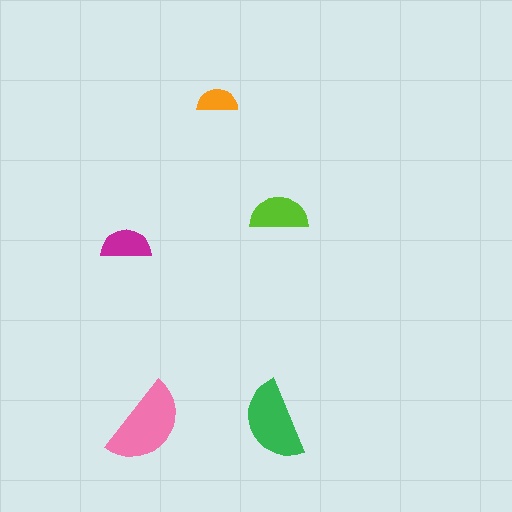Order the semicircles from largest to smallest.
the pink one, the green one, the lime one, the magenta one, the orange one.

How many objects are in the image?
There are 5 objects in the image.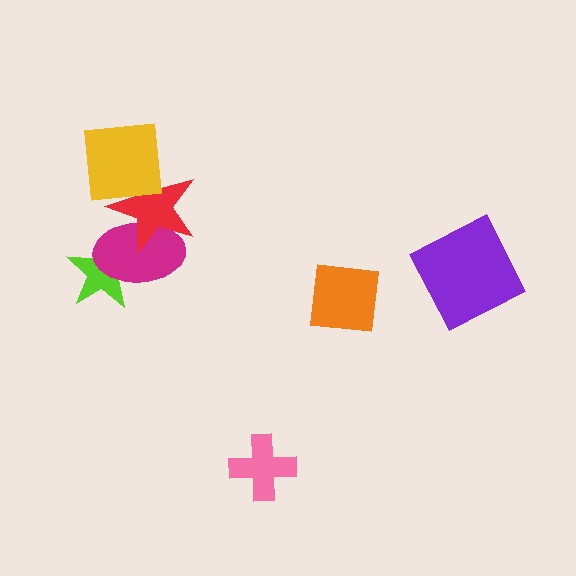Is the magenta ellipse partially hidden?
Yes, it is partially covered by another shape.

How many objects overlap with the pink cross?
0 objects overlap with the pink cross.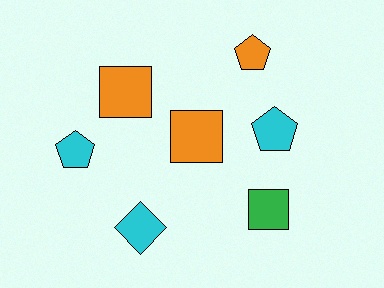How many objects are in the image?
There are 7 objects.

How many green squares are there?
There is 1 green square.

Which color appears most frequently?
Orange, with 3 objects.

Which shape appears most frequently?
Pentagon, with 3 objects.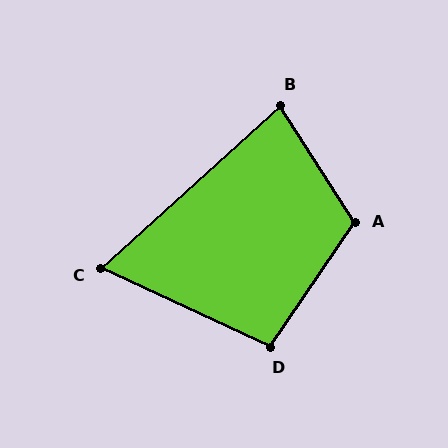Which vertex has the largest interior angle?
A, at approximately 113 degrees.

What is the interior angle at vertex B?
Approximately 80 degrees (acute).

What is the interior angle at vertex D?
Approximately 100 degrees (obtuse).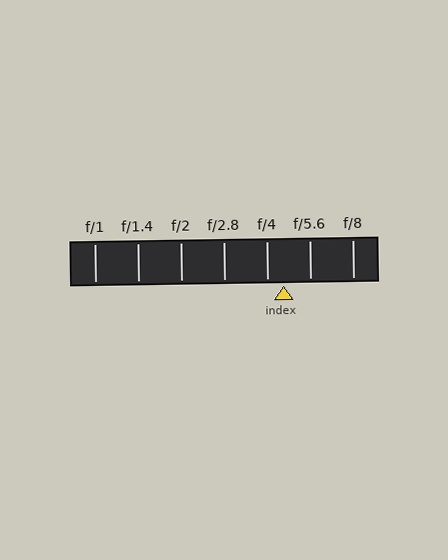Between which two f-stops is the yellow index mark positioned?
The index mark is between f/4 and f/5.6.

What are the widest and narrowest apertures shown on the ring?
The widest aperture shown is f/1 and the narrowest is f/8.